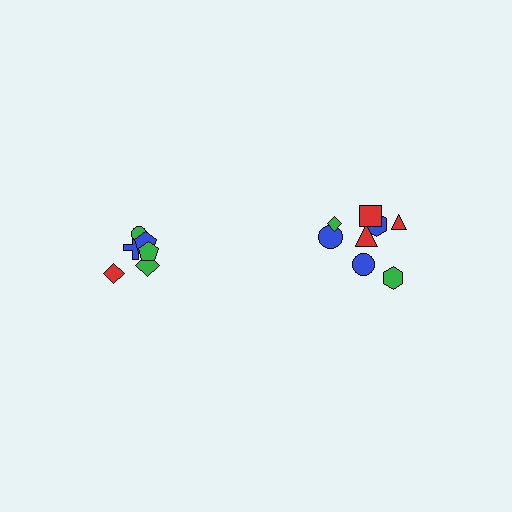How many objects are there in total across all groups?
There are 14 objects.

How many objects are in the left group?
There are 6 objects.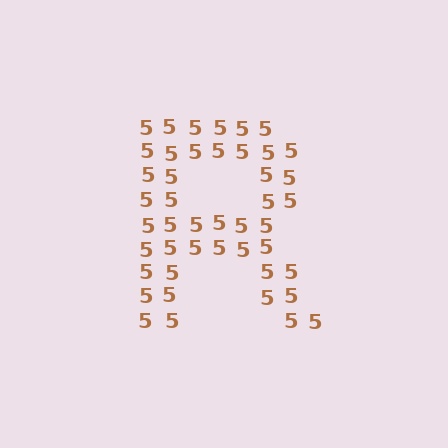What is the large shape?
The large shape is the letter R.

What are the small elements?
The small elements are digit 5's.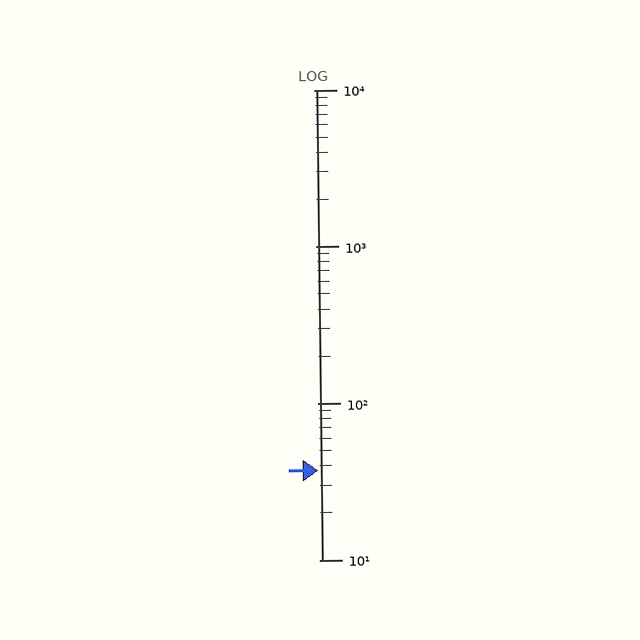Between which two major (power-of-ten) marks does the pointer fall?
The pointer is between 10 and 100.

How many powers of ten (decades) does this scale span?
The scale spans 3 decades, from 10 to 10000.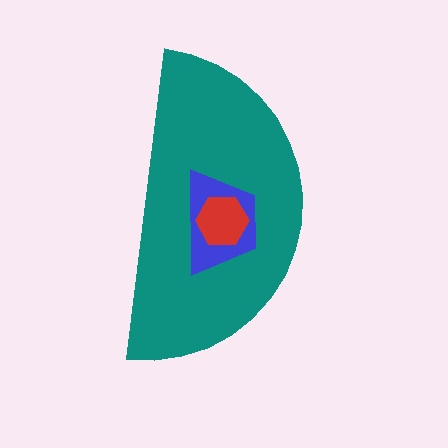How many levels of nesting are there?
3.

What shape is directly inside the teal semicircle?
The blue trapezoid.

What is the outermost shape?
The teal semicircle.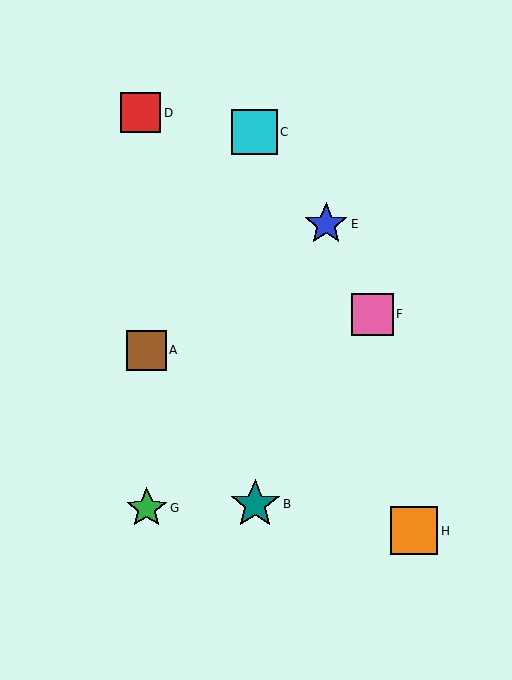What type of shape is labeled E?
Shape E is a blue star.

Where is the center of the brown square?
The center of the brown square is at (146, 350).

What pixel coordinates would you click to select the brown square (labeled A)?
Click at (146, 350) to select the brown square A.